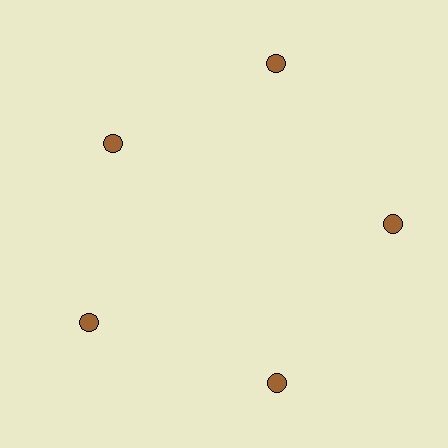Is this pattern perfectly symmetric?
No. The 5 brown circles are arranged in a ring, but one element near the 10 o'clock position is pulled inward toward the center, breaking the 5-fold rotational symmetry.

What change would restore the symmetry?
The symmetry would be restored by moving it outward, back onto the ring so that all 5 circles sit at equal angles and equal distance from the center.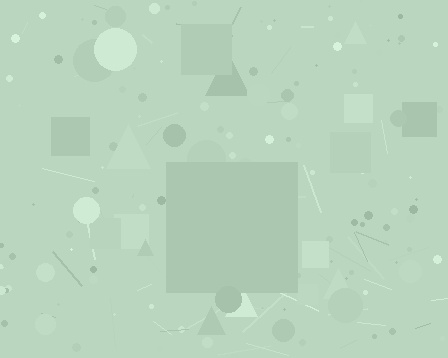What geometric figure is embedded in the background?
A square is embedded in the background.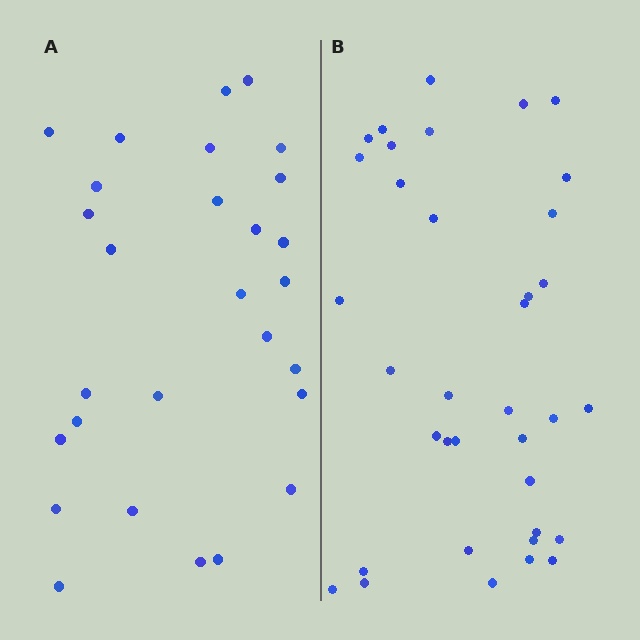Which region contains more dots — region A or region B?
Region B (the right region) has more dots.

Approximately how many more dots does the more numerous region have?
Region B has roughly 8 or so more dots than region A.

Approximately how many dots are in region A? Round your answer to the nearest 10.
About 30 dots. (The exact count is 28, which rounds to 30.)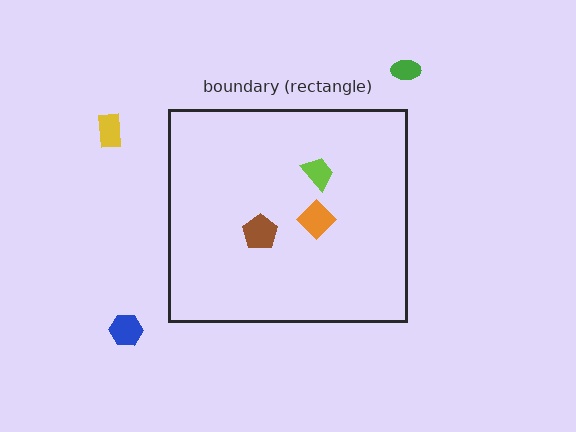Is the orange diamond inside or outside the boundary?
Inside.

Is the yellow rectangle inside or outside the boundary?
Outside.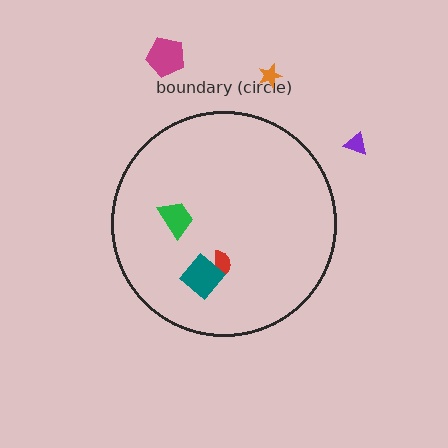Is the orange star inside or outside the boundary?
Outside.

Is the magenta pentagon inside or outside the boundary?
Outside.